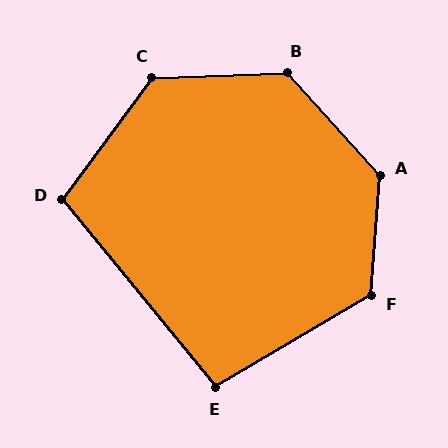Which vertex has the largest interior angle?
A, at approximately 133 degrees.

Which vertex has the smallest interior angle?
E, at approximately 99 degrees.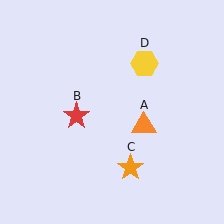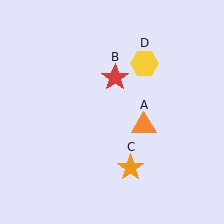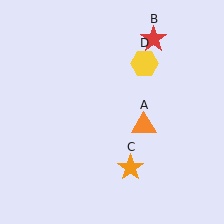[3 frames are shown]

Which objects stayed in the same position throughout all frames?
Orange triangle (object A) and orange star (object C) and yellow hexagon (object D) remained stationary.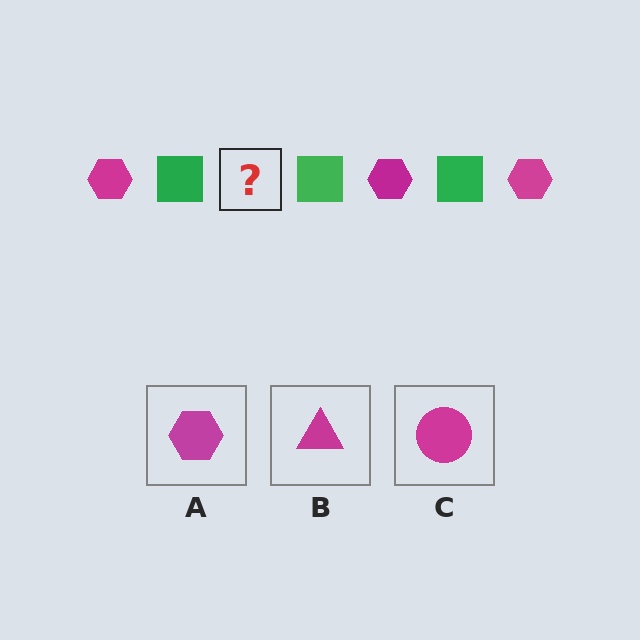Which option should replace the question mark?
Option A.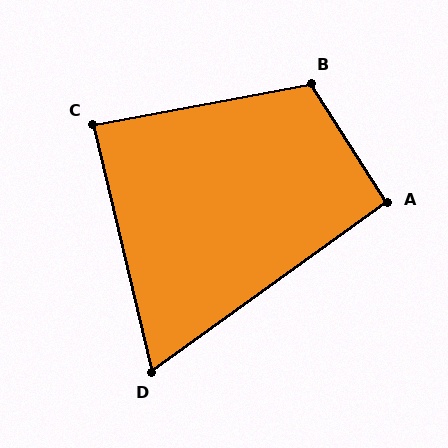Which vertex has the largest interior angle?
B, at approximately 112 degrees.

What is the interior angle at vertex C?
Approximately 87 degrees (approximately right).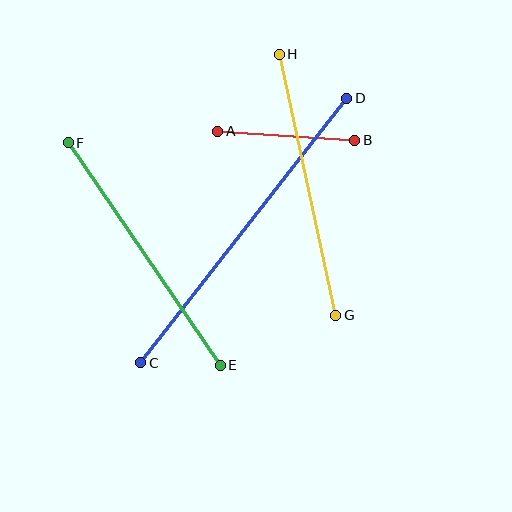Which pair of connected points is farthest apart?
Points C and D are farthest apart.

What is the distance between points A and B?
The distance is approximately 137 pixels.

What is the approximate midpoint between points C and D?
The midpoint is at approximately (244, 231) pixels.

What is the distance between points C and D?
The distance is approximately 335 pixels.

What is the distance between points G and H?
The distance is approximately 267 pixels.